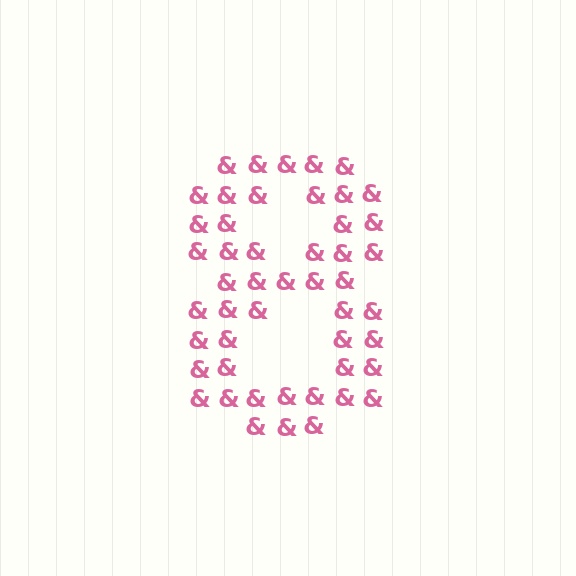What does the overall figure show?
The overall figure shows the digit 8.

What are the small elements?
The small elements are ampersands.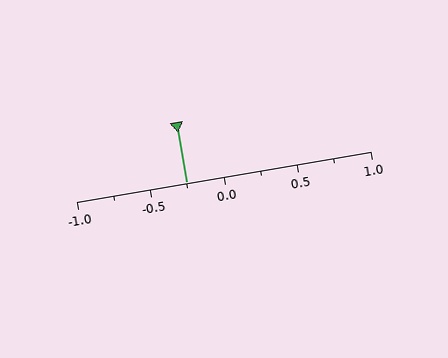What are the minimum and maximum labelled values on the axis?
The axis runs from -1.0 to 1.0.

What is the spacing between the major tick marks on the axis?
The major ticks are spaced 0.5 apart.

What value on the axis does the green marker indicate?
The marker indicates approximately -0.25.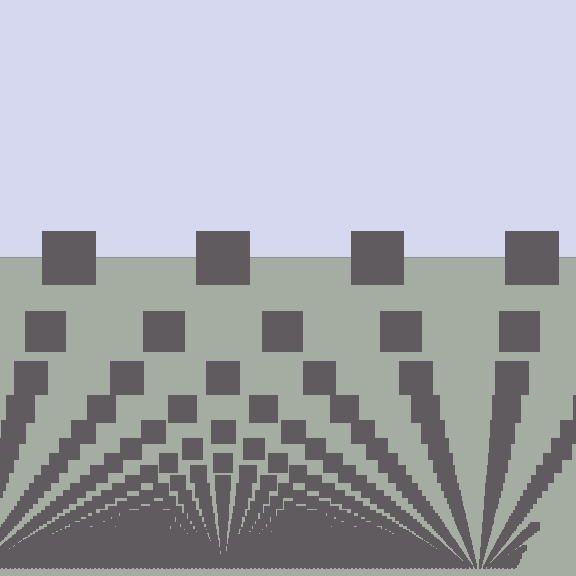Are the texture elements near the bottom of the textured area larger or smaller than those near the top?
Smaller. The gradient is inverted — elements near the bottom are smaller and denser.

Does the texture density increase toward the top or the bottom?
Density increases toward the bottom.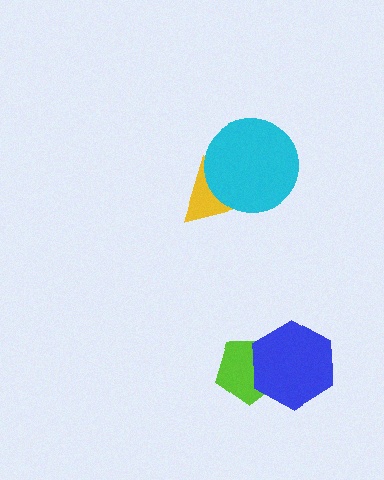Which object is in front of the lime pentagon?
The blue hexagon is in front of the lime pentagon.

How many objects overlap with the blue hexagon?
1 object overlaps with the blue hexagon.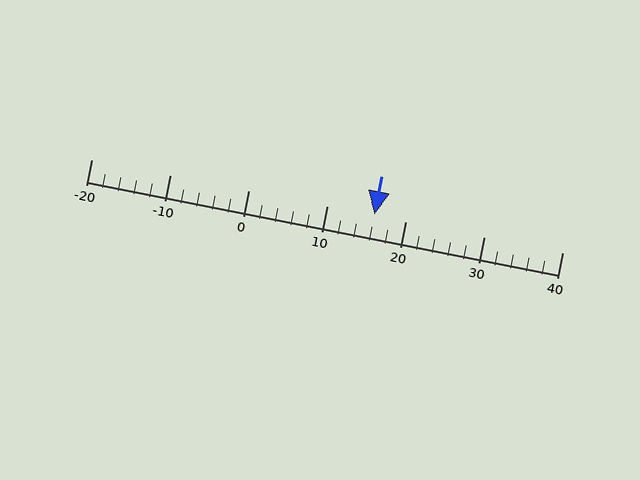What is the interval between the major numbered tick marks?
The major tick marks are spaced 10 units apart.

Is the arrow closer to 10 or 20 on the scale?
The arrow is closer to 20.